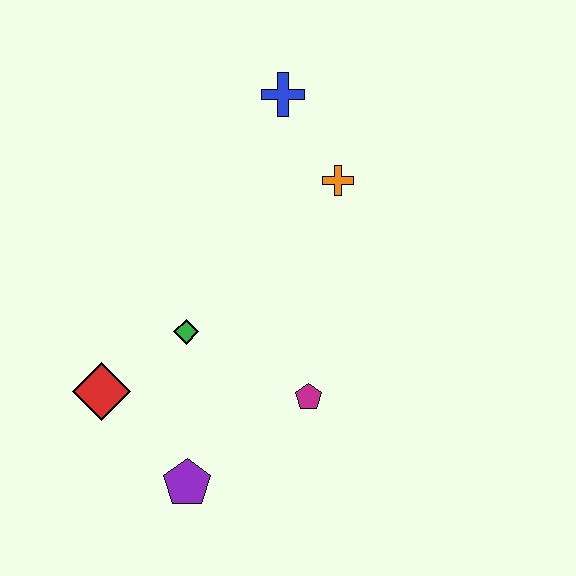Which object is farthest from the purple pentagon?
The blue cross is farthest from the purple pentagon.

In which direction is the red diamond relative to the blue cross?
The red diamond is below the blue cross.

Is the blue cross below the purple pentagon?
No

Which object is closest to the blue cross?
The orange cross is closest to the blue cross.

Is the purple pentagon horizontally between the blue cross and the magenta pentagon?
No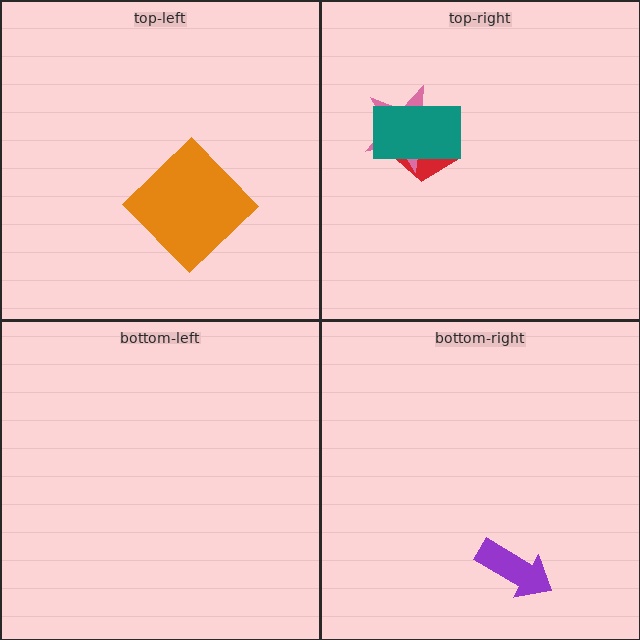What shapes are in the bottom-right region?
The purple arrow.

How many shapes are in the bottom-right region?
1.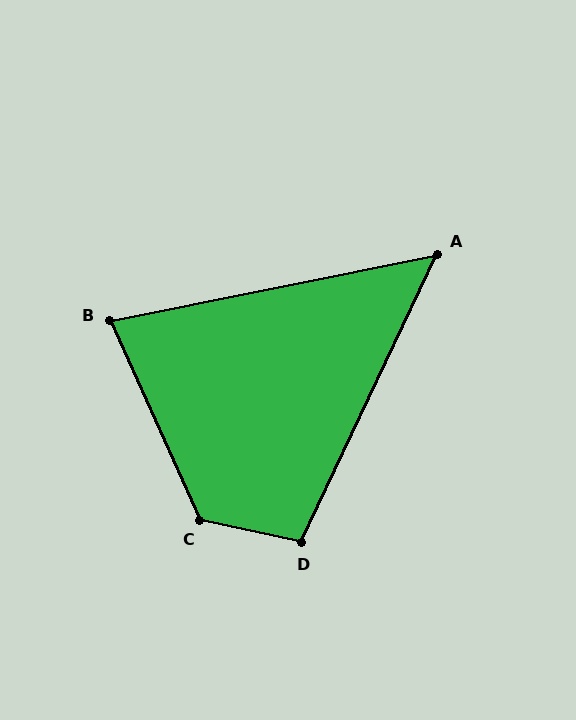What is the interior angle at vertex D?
Approximately 103 degrees (obtuse).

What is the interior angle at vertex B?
Approximately 77 degrees (acute).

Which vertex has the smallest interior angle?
A, at approximately 53 degrees.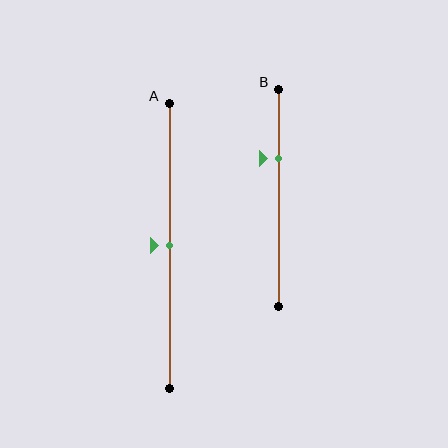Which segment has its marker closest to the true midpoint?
Segment A has its marker closest to the true midpoint.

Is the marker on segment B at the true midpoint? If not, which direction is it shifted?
No, the marker on segment B is shifted upward by about 18% of the segment length.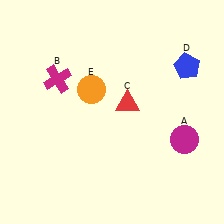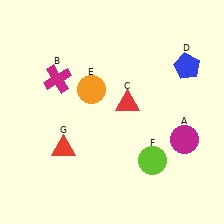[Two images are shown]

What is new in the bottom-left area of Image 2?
A red triangle (G) was added in the bottom-left area of Image 2.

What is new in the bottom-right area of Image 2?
A lime circle (F) was added in the bottom-right area of Image 2.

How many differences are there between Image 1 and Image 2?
There are 2 differences between the two images.